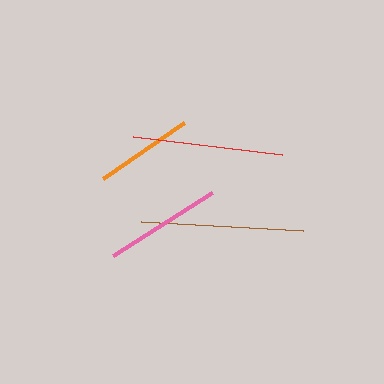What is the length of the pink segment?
The pink segment is approximately 118 pixels long.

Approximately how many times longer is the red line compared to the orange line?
The red line is approximately 1.5 times the length of the orange line.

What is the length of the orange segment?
The orange segment is approximately 98 pixels long.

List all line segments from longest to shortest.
From longest to shortest: brown, red, pink, orange.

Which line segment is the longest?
The brown line is the longest at approximately 162 pixels.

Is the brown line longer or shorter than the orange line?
The brown line is longer than the orange line.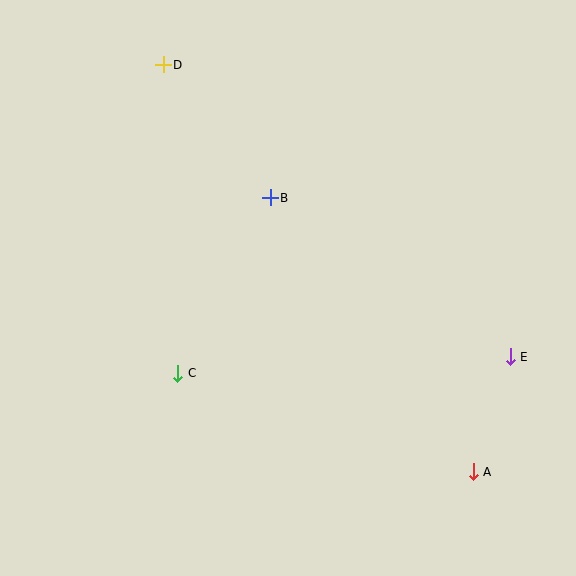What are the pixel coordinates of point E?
Point E is at (510, 357).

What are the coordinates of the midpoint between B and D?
The midpoint between B and D is at (217, 131).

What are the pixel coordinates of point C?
Point C is at (178, 373).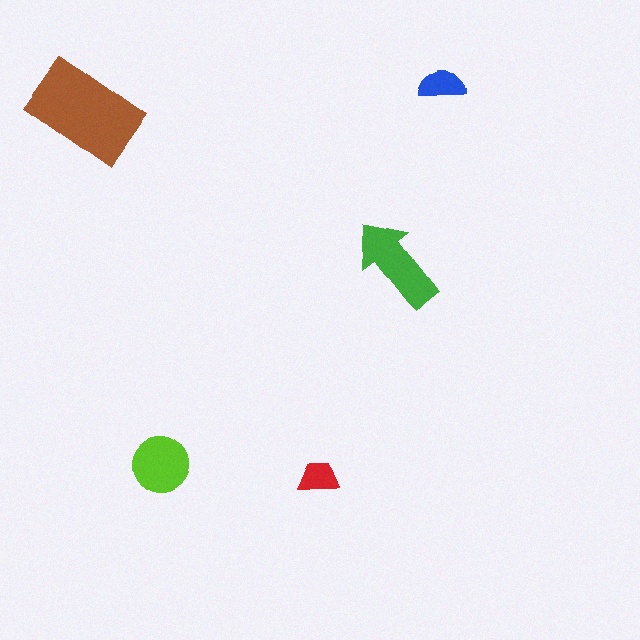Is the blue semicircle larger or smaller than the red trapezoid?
Larger.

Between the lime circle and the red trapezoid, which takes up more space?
The lime circle.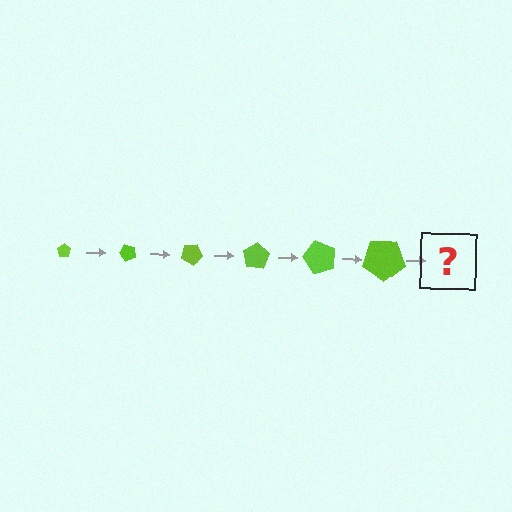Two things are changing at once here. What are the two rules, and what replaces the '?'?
The two rules are that the pentagon grows larger each step and it rotates 50 degrees each step. The '?' should be a pentagon, larger than the previous one and rotated 300 degrees from the start.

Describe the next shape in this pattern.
It should be a pentagon, larger than the previous one and rotated 300 degrees from the start.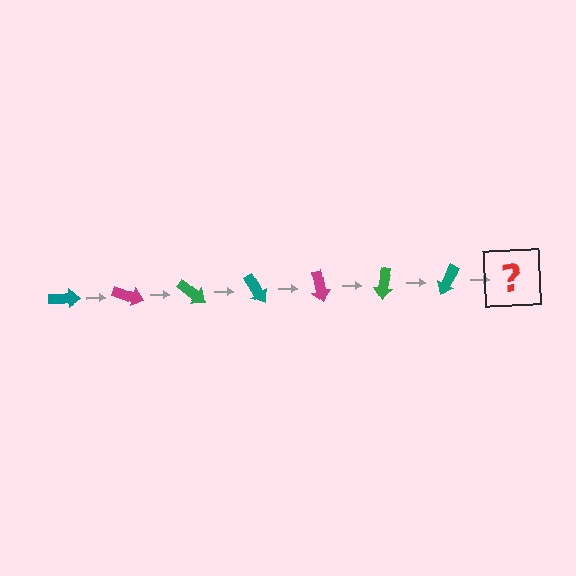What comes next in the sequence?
The next element should be a magenta arrow, rotated 140 degrees from the start.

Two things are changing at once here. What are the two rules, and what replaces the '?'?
The two rules are that it rotates 20 degrees each step and the color cycles through teal, magenta, and green. The '?' should be a magenta arrow, rotated 140 degrees from the start.